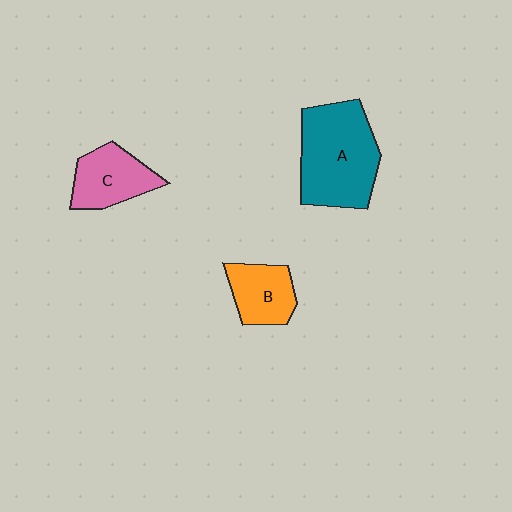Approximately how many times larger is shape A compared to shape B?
Approximately 2.0 times.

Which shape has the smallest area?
Shape B (orange).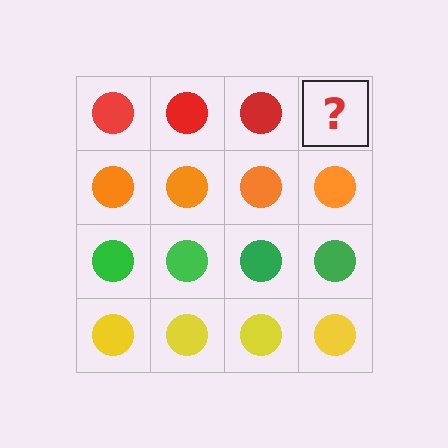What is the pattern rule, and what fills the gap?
The rule is that each row has a consistent color. The gap should be filled with a red circle.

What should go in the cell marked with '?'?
The missing cell should contain a red circle.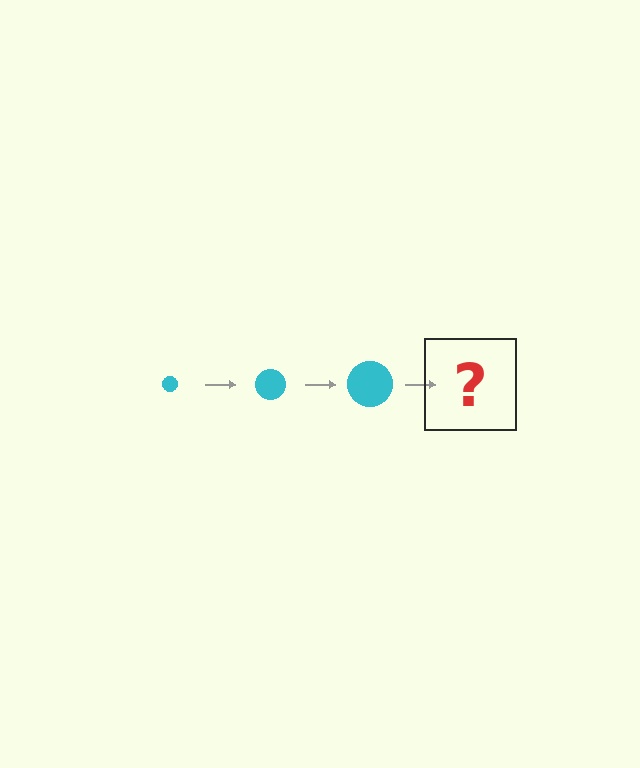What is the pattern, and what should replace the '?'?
The pattern is that the circle gets progressively larger each step. The '?' should be a cyan circle, larger than the previous one.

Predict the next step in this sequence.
The next step is a cyan circle, larger than the previous one.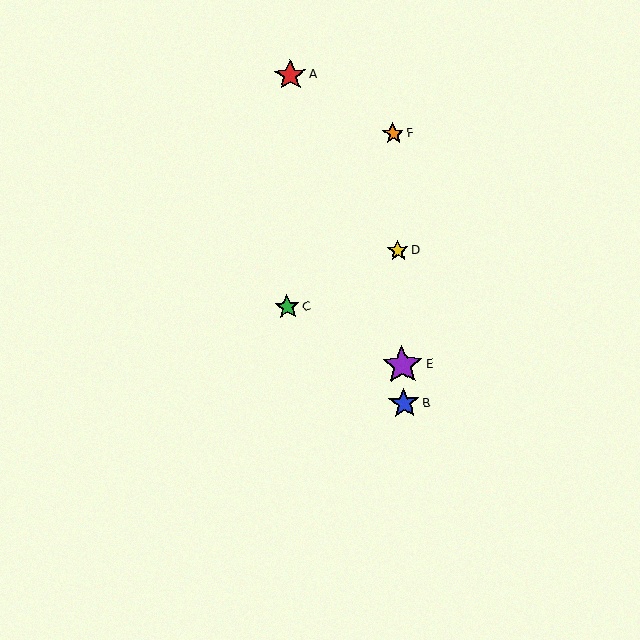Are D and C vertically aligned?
No, D is at x≈398 and C is at x≈287.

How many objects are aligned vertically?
4 objects (B, D, E, F) are aligned vertically.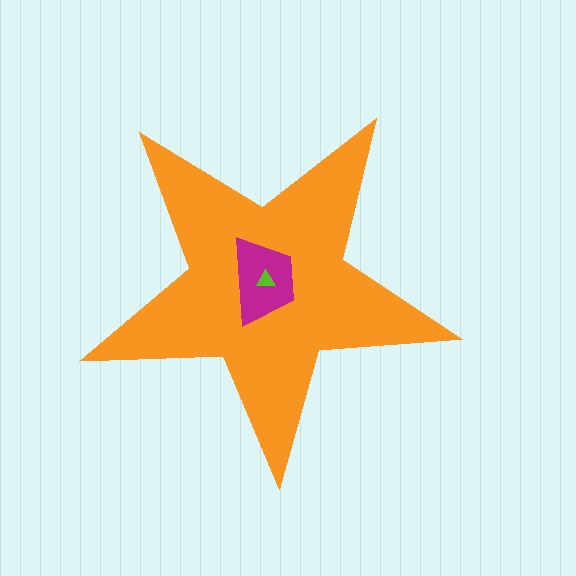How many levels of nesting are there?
3.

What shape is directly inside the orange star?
The magenta trapezoid.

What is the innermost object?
The lime triangle.